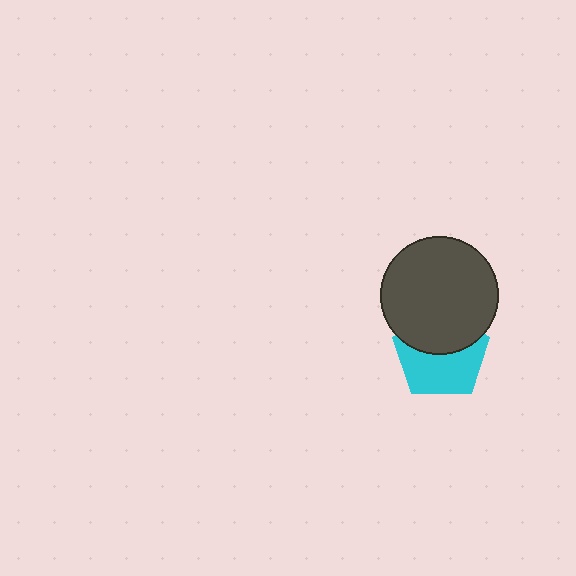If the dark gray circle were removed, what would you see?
You would see the complete cyan pentagon.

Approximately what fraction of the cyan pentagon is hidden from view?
Roughly 44% of the cyan pentagon is hidden behind the dark gray circle.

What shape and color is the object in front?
The object in front is a dark gray circle.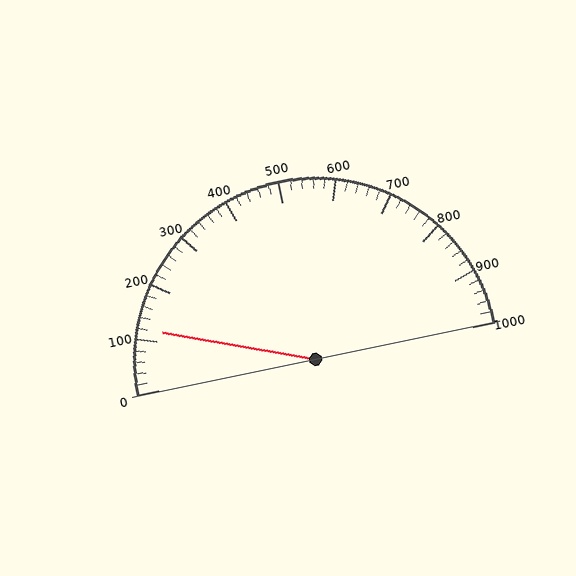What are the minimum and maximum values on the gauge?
The gauge ranges from 0 to 1000.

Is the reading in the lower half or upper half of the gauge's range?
The reading is in the lower half of the range (0 to 1000).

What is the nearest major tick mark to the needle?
The nearest major tick mark is 100.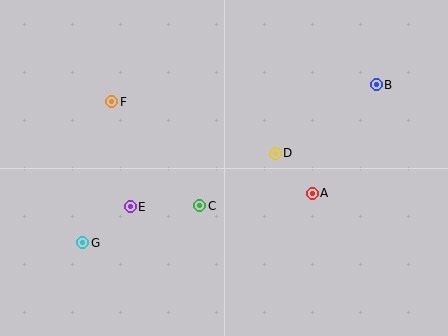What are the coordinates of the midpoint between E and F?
The midpoint between E and F is at (121, 154).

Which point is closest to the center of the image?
Point C at (200, 206) is closest to the center.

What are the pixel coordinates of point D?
Point D is at (275, 153).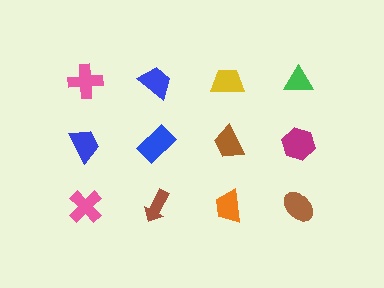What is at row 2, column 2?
A blue rectangle.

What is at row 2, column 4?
A magenta hexagon.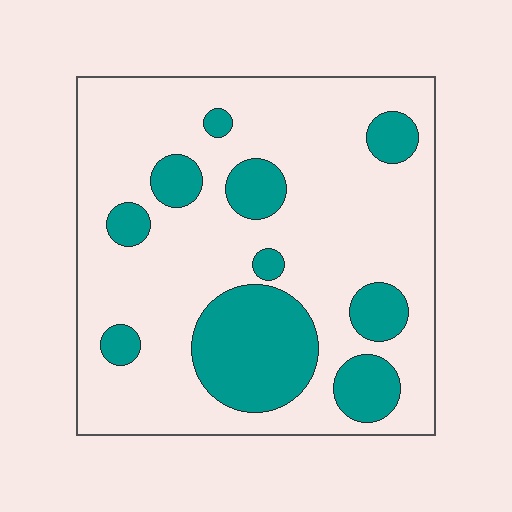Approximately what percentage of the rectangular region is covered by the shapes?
Approximately 25%.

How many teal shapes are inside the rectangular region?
10.